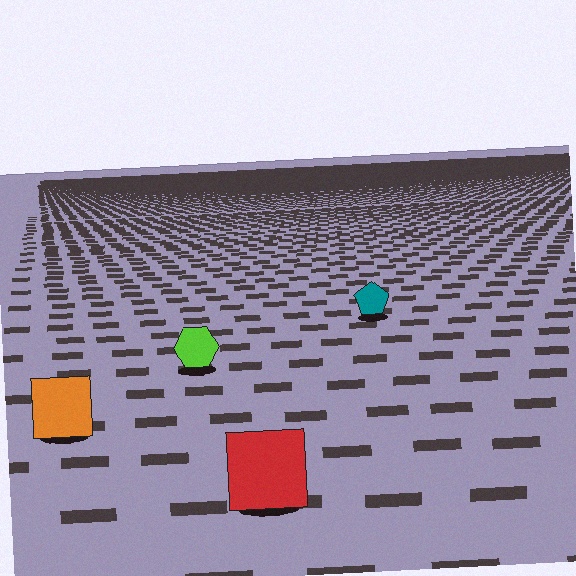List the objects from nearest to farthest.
From nearest to farthest: the red square, the orange square, the lime hexagon, the teal pentagon.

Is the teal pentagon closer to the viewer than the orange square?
No. The orange square is closer — you can tell from the texture gradient: the ground texture is coarser near it.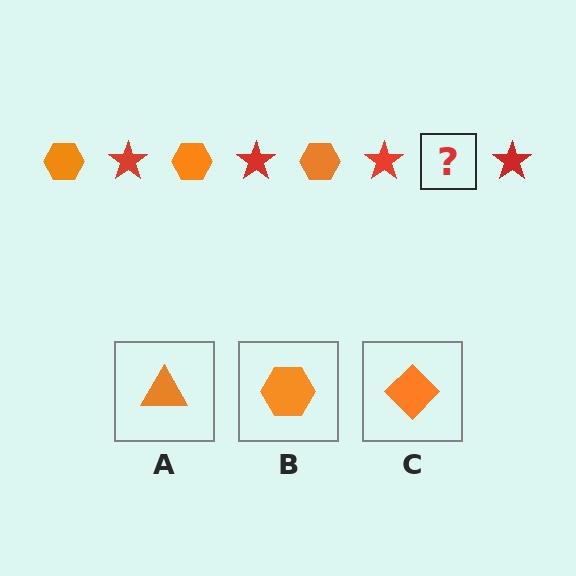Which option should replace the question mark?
Option B.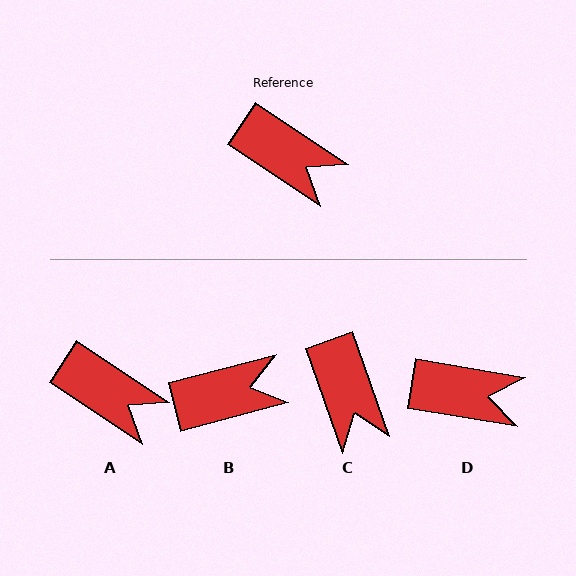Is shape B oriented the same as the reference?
No, it is off by about 48 degrees.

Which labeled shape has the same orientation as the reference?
A.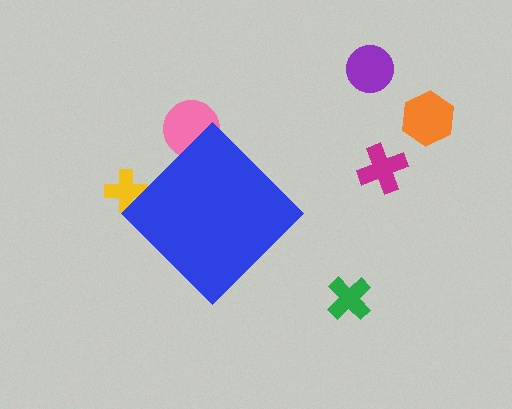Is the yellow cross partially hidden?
Yes, the yellow cross is partially hidden behind the blue diamond.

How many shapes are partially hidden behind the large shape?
2 shapes are partially hidden.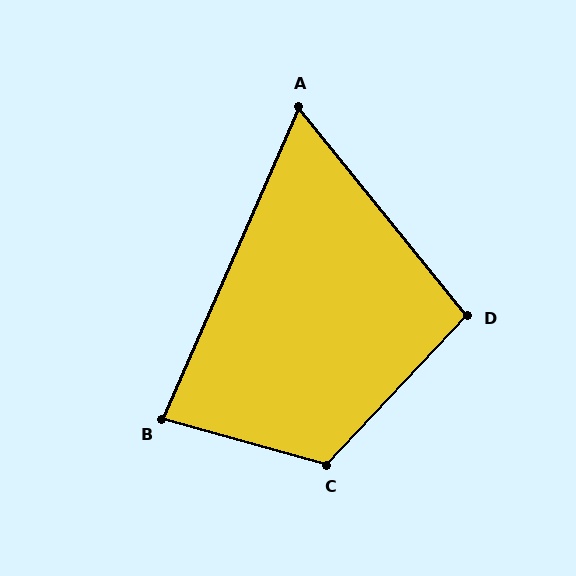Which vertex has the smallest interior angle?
A, at approximately 63 degrees.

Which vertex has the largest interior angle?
C, at approximately 117 degrees.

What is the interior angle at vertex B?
Approximately 82 degrees (acute).